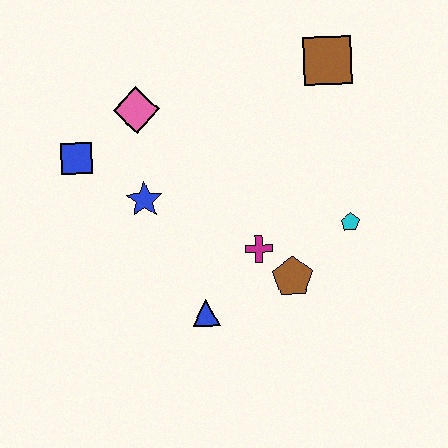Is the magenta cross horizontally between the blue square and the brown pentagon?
Yes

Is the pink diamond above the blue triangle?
Yes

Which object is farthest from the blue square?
The cyan pentagon is farthest from the blue square.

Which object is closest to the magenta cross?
The brown pentagon is closest to the magenta cross.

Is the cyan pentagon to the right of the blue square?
Yes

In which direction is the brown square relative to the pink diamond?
The brown square is to the right of the pink diamond.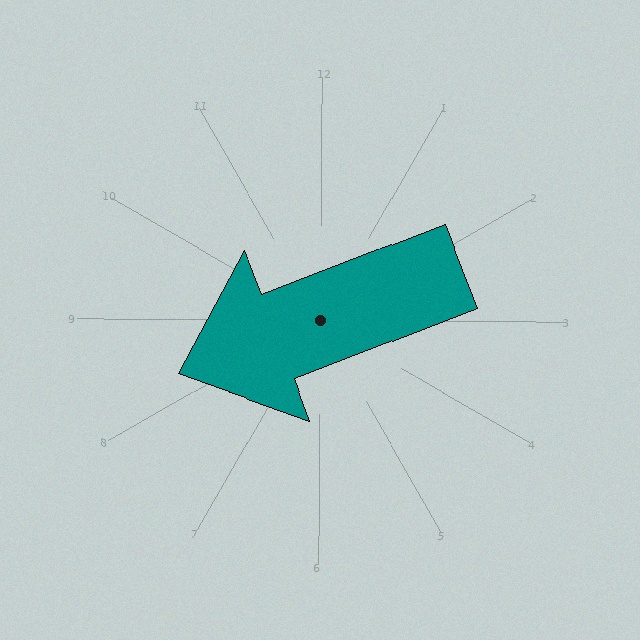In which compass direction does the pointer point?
West.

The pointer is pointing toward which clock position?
Roughly 8 o'clock.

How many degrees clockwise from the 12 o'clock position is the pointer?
Approximately 249 degrees.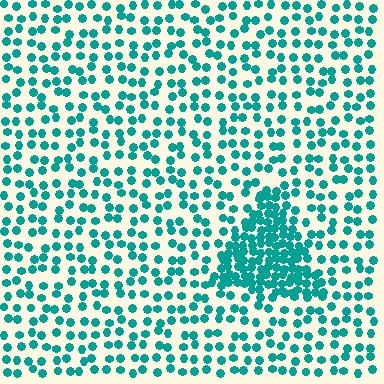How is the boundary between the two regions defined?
The boundary is defined by a change in element density (approximately 2.6x ratio). All elements are the same color, size, and shape.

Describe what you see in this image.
The image contains small teal elements arranged at two different densities. A triangle-shaped region is visible where the elements are more densely packed than the surrounding area.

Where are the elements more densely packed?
The elements are more densely packed inside the triangle boundary.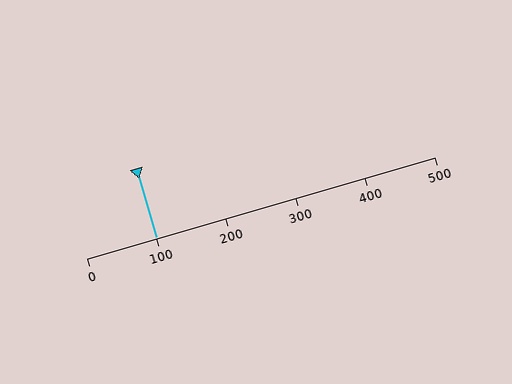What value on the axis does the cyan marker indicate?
The marker indicates approximately 100.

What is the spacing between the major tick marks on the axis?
The major ticks are spaced 100 apart.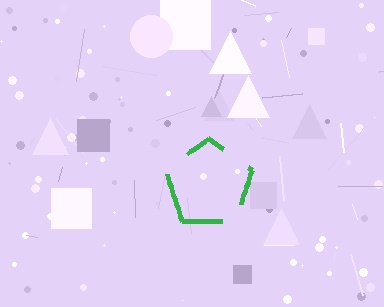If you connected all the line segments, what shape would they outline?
They would outline a pentagon.